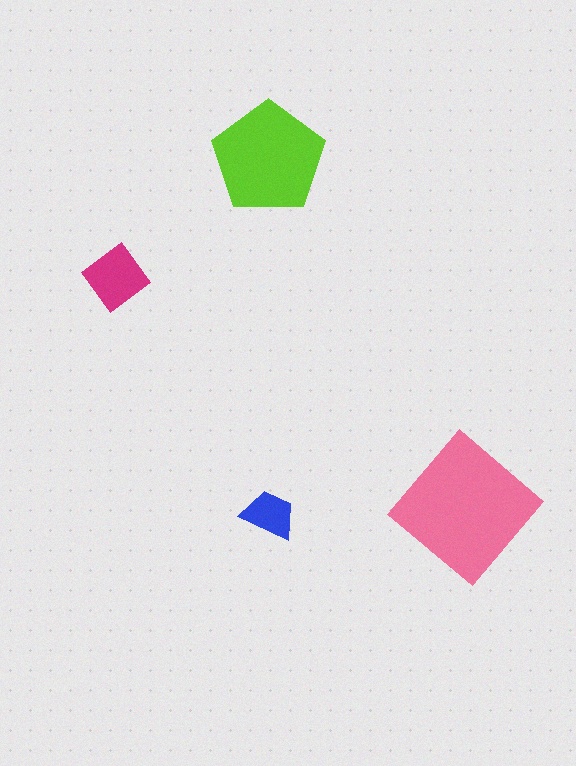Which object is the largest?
The pink diamond.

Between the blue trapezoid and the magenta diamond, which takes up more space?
The magenta diamond.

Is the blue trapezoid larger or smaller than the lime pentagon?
Smaller.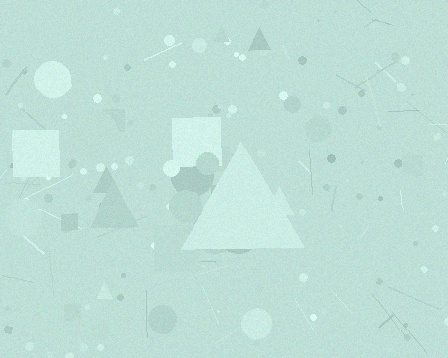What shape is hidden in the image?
A triangle is hidden in the image.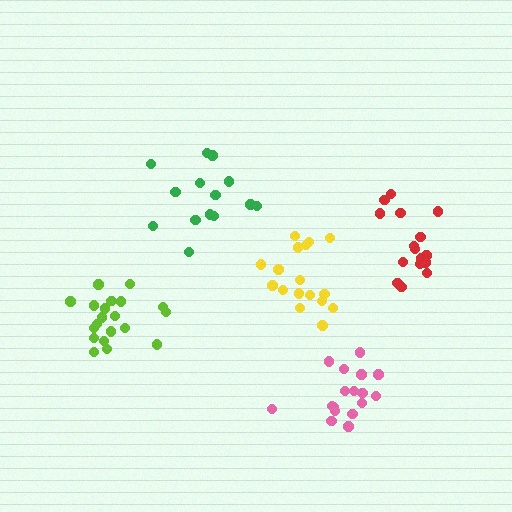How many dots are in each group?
Group 1: 17 dots, Group 2: 14 dots, Group 3: 16 dots, Group 4: 17 dots, Group 5: 20 dots (84 total).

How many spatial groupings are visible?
There are 5 spatial groupings.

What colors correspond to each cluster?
The clusters are colored: pink, green, red, yellow, lime.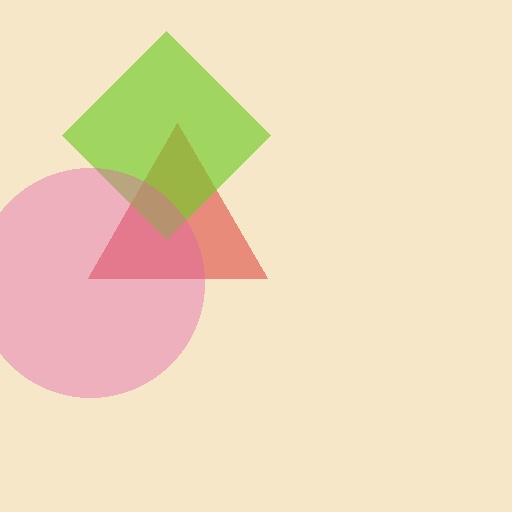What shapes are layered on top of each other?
The layered shapes are: a red triangle, a lime diamond, a pink circle.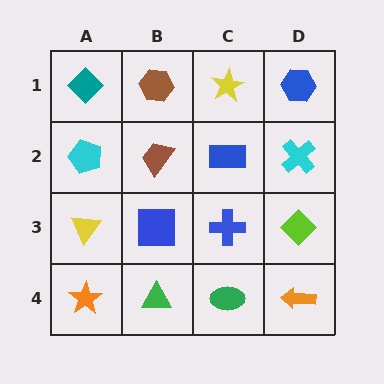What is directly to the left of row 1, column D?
A yellow star.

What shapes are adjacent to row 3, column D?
A cyan cross (row 2, column D), an orange arrow (row 4, column D), a blue cross (row 3, column C).